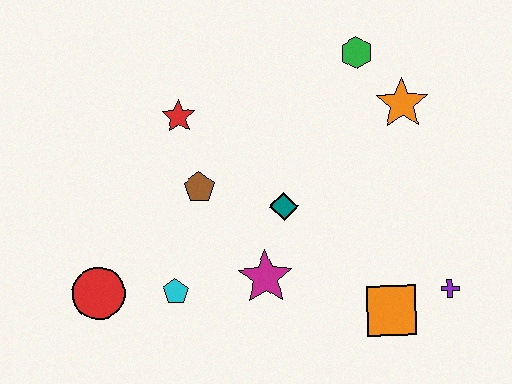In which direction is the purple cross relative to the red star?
The purple cross is to the right of the red star.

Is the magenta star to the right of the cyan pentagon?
Yes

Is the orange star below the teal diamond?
No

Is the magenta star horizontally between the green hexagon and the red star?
Yes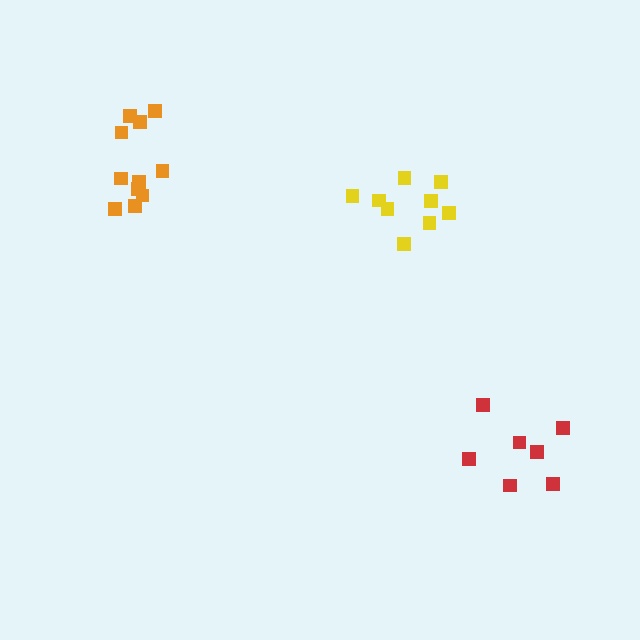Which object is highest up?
The orange cluster is topmost.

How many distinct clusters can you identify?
There are 3 distinct clusters.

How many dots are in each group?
Group 1: 9 dots, Group 2: 11 dots, Group 3: 7 dots (27 total).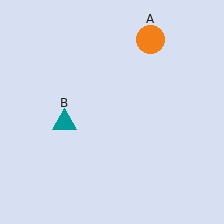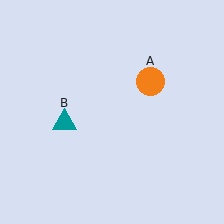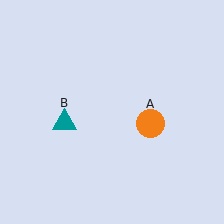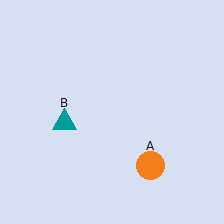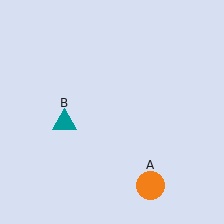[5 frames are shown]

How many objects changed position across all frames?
1 object changed position: orange circle (object A).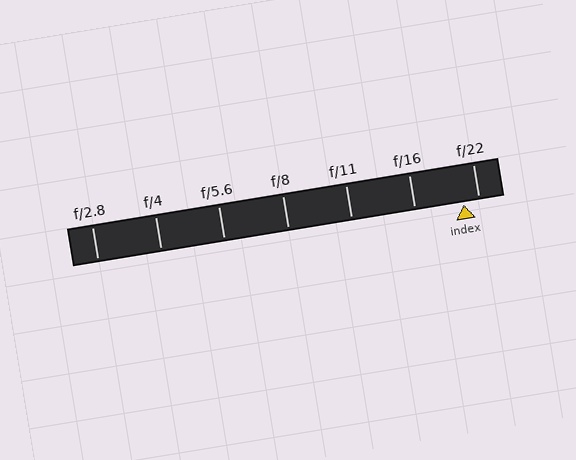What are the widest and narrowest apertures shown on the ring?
The widest aperture shown is f/2.8 and the narrowest is f/22.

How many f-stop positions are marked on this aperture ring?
There are 7 f-stop positions marked.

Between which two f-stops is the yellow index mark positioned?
The index mark is between f/16 and f/22.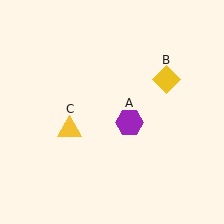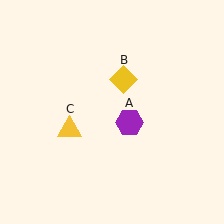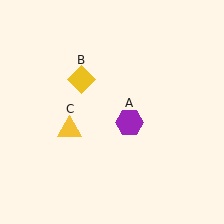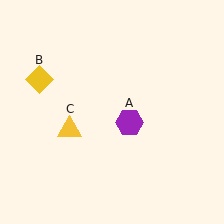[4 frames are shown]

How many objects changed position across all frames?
1 object changed position: yellow diamond (object B).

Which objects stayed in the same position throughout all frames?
Purple hexagon (object A) and yellow triangle (object C) remained stationary.